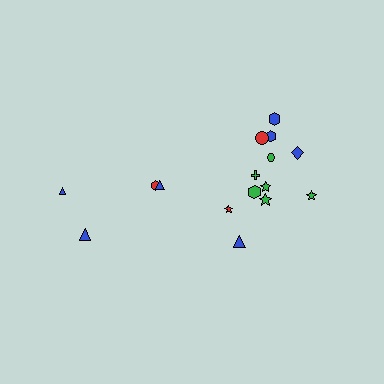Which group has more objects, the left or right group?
The right group.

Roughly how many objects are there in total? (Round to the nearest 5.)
Roughly 15 objects in total.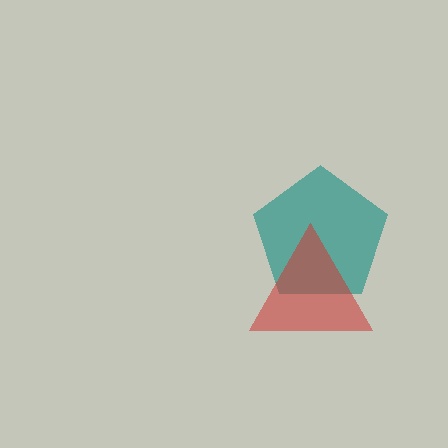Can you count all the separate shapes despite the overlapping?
Yes, there are 2 separate shapes.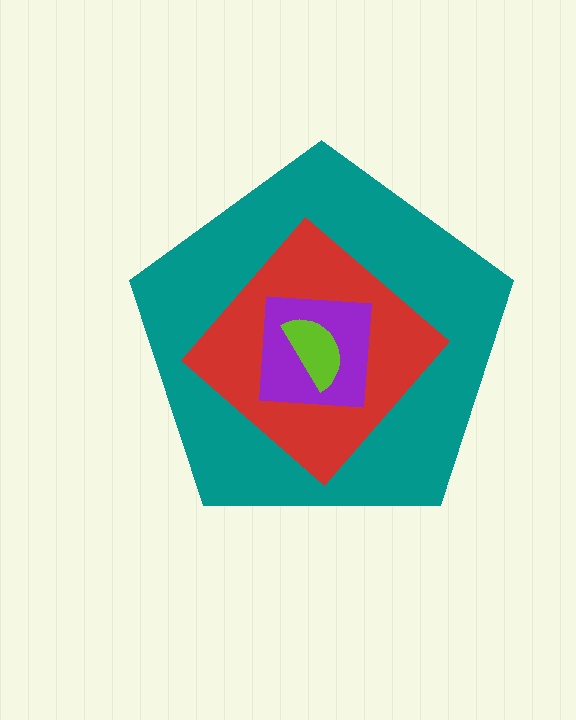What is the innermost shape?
The lime semicircle.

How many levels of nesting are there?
4.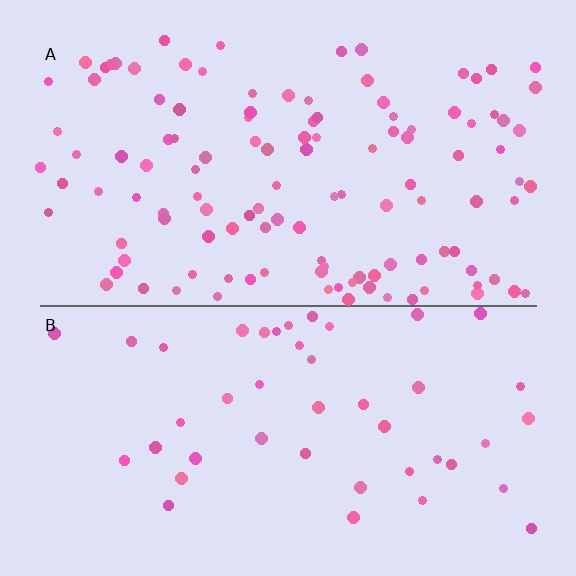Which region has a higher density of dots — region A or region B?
A (the top).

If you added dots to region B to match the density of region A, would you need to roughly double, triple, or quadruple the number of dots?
Approximately triple.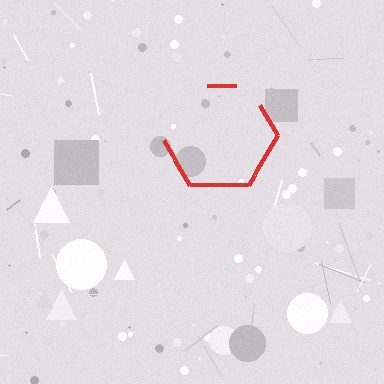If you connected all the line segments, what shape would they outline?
They would outline a hexagon.